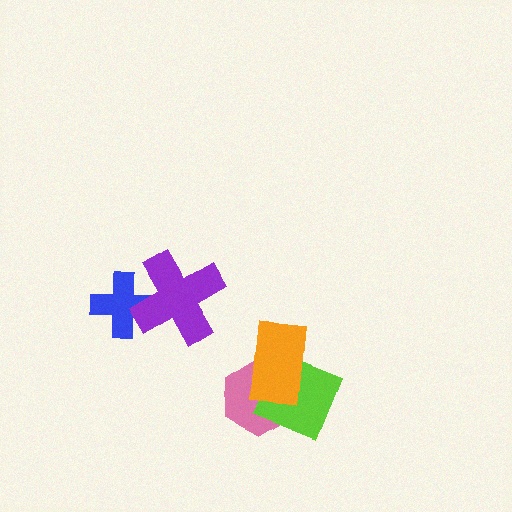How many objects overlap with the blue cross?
1 object overlaps with the blue cross.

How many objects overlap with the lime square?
2 objects overlap with the lime square.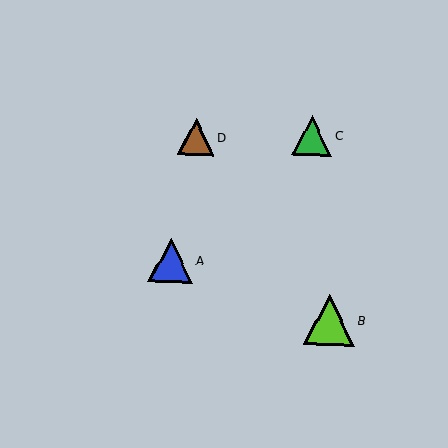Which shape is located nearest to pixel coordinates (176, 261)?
The blue triangle (labeled A) at (171, 261) is nearest to that location.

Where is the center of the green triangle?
The center of the green triangle is at (312, 136).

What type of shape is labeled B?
Shape B is a lime triangle.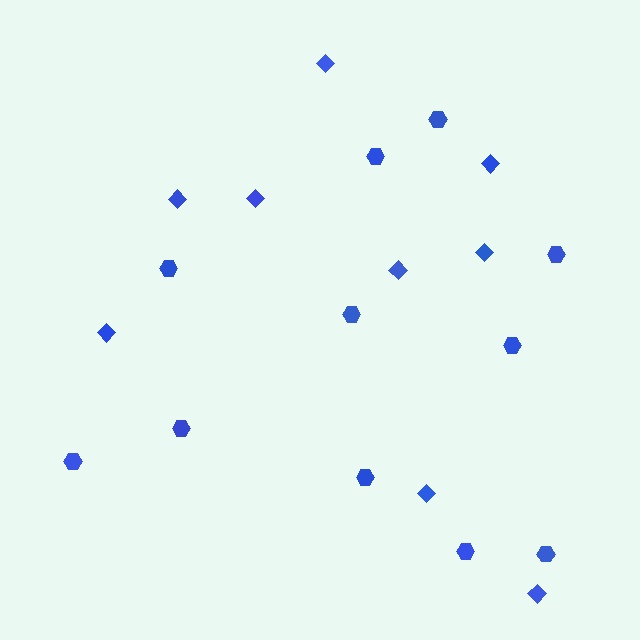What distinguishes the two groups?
There are 2 groups: one group of hexagons (11) and one group of diamonds (9).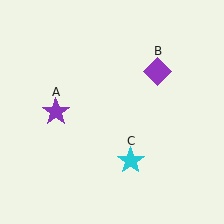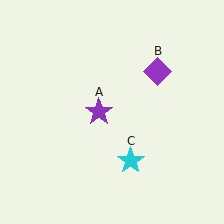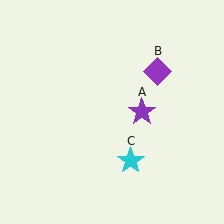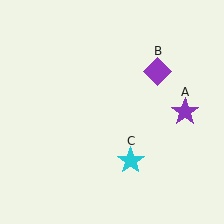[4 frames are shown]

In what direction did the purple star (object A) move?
The purple star (object A) moved right.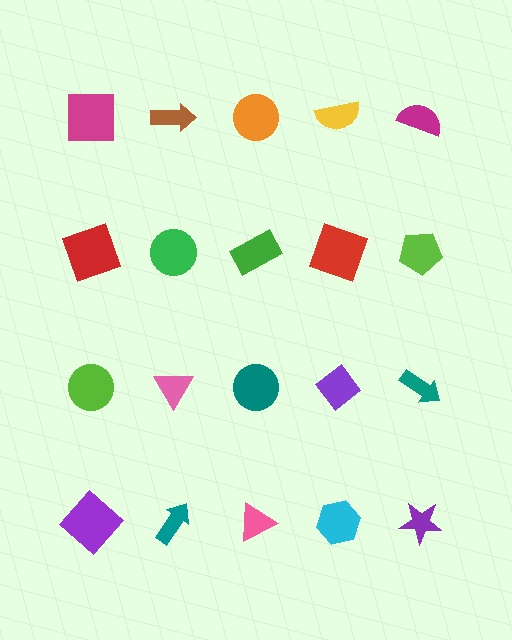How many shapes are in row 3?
5 shapes.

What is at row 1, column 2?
A brown arrow.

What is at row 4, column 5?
A purple star.